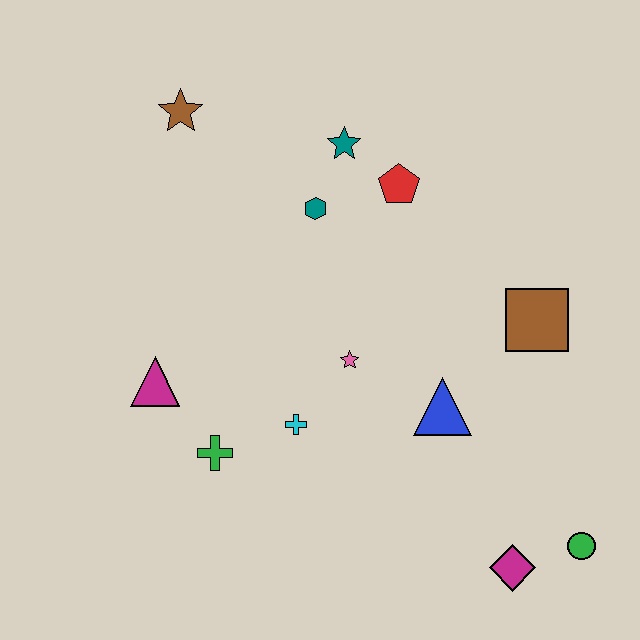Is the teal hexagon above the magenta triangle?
Yes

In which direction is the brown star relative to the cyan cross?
The brown star is above the cyan cross.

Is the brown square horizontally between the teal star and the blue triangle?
No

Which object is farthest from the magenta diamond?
The brown star is farthest from the magenta diamond.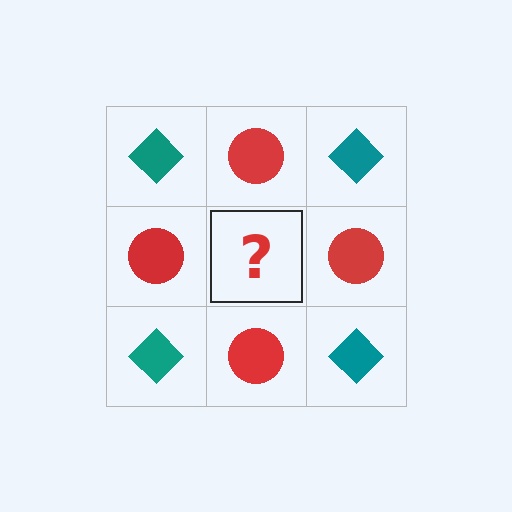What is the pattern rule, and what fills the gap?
The rule is that it alternates teal diamond and red circle in a checkerboard pattern. The gap should be filled with a teal diamond.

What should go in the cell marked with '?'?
The missing cell should contain a teal diamond.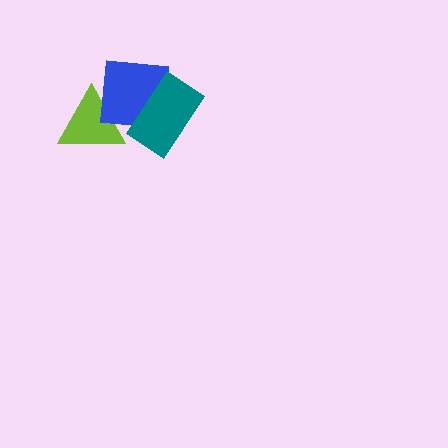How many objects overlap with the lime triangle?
1 object overlaps with the lime triangle.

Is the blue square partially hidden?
Yes, it is partially covered by another shape.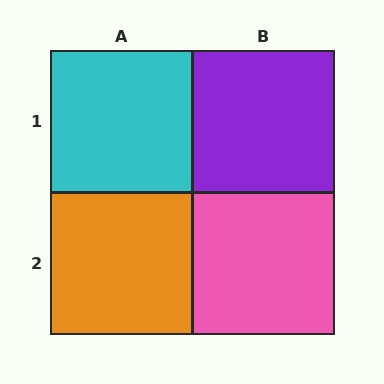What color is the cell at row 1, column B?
Purple.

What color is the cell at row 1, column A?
Cyan.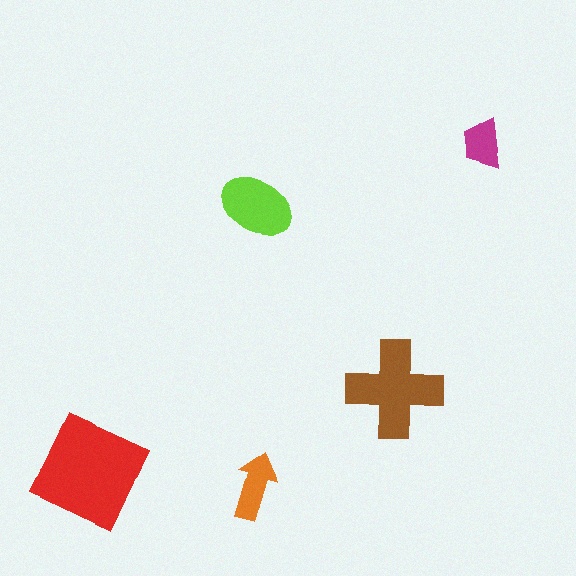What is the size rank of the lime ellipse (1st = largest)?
3rd.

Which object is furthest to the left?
The red square is leftmost.